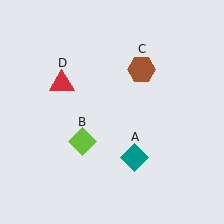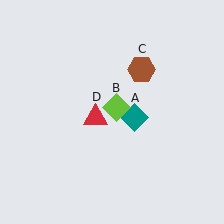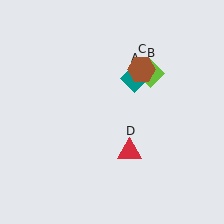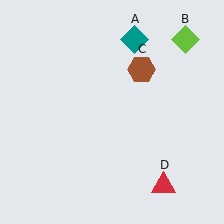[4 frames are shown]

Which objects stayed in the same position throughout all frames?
Brown hexagon (object C) remained stationary.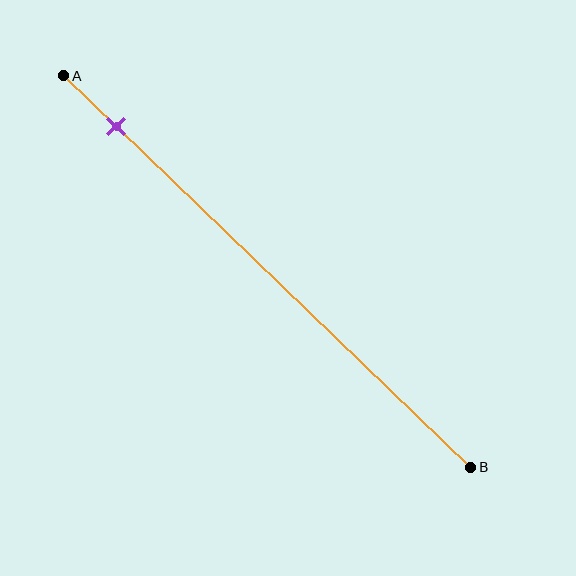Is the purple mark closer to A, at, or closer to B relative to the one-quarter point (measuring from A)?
The purple mark is closer to point A than the one-quarter point of segment AB.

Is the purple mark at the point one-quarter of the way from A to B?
No, the mark is at about 15% from A, not at the 25% one-quarter point.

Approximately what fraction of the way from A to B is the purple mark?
The purple mark is approximately 15% of the way from A to B.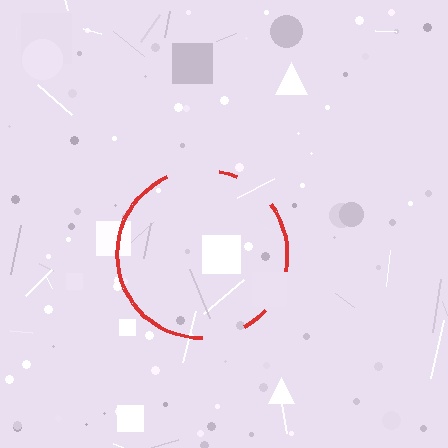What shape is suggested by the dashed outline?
The dashed outline suggests a circle.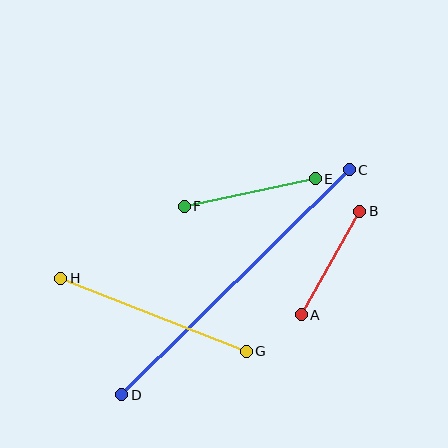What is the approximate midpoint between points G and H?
The midpoint is at approximately (154, 315) pixels.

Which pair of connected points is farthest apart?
Points C and D are farthest apart.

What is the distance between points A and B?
The distance is approximately 119 pixels.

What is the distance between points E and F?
The distance is approximately 134 pixels.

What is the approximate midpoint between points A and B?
The midpoint is at approximately (331, 263) pixels.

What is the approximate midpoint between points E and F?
The midpoint is at approximately (250, 193) pixels.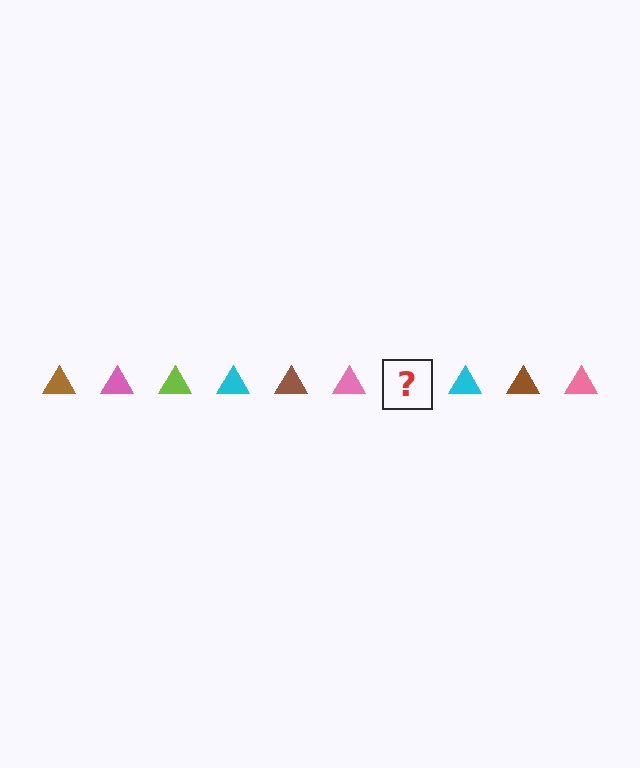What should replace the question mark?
The question mark should be replaced with a lime triangle.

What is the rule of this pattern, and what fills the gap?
The rule is that the pattern cycles through brown, pink, lime, cyan triangles. The gap should be filled with a lime triangle.